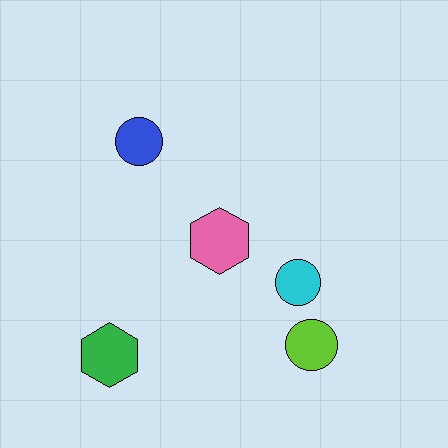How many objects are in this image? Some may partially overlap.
There are 5 objects.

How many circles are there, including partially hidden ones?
There are 3 circles.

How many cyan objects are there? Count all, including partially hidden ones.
There is 1 cyan object.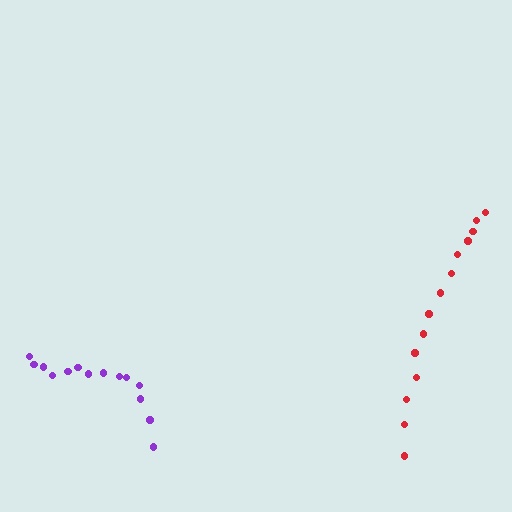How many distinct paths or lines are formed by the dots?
There are 2 distinct paths.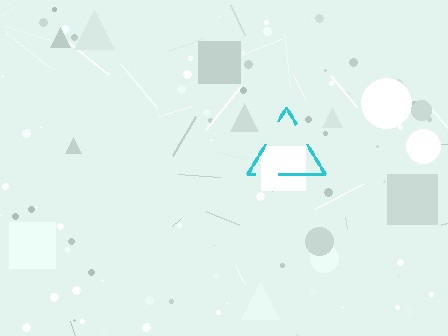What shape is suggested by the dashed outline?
The dashed outline suggests a triangle.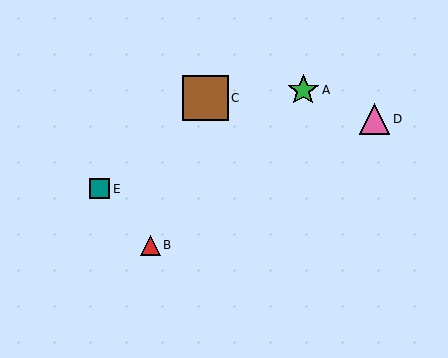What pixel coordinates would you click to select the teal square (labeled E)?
Click at (99, 189) to select the teal square E.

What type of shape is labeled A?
Shape A is a green star.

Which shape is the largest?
The brown square (labeled C) is the largest.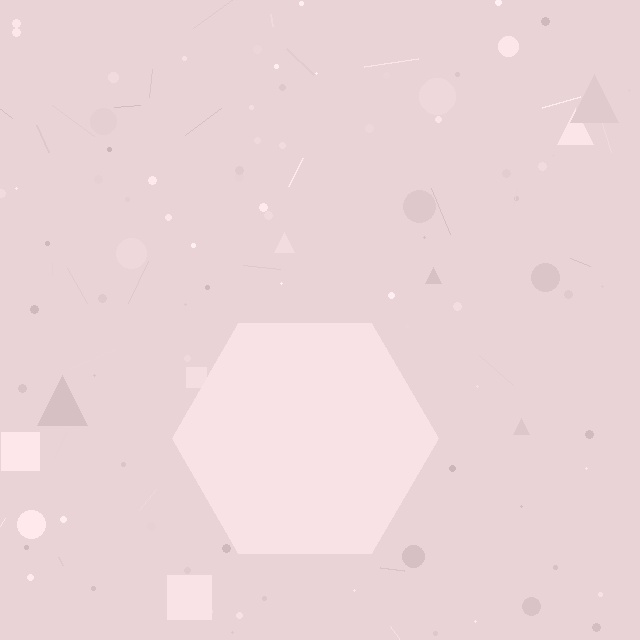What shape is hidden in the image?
A hexagon is hidden in the image.